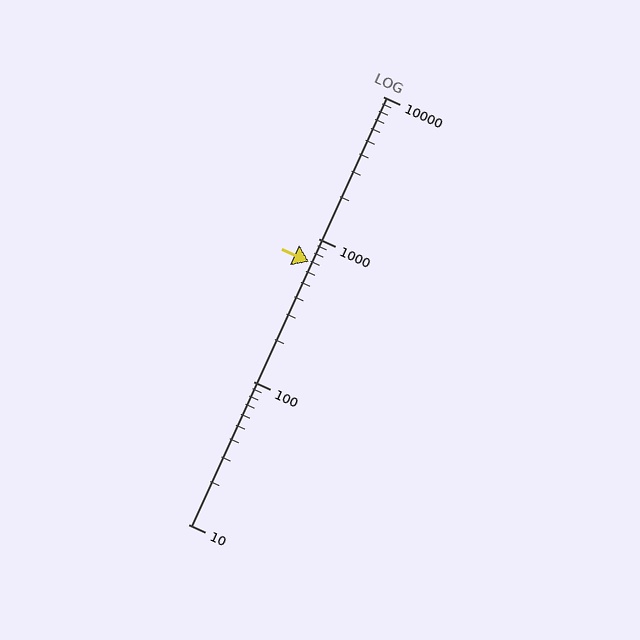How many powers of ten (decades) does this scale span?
The scale spans 3 decades, from 10 to 10000.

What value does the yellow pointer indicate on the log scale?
The pointer indicates approximately 690.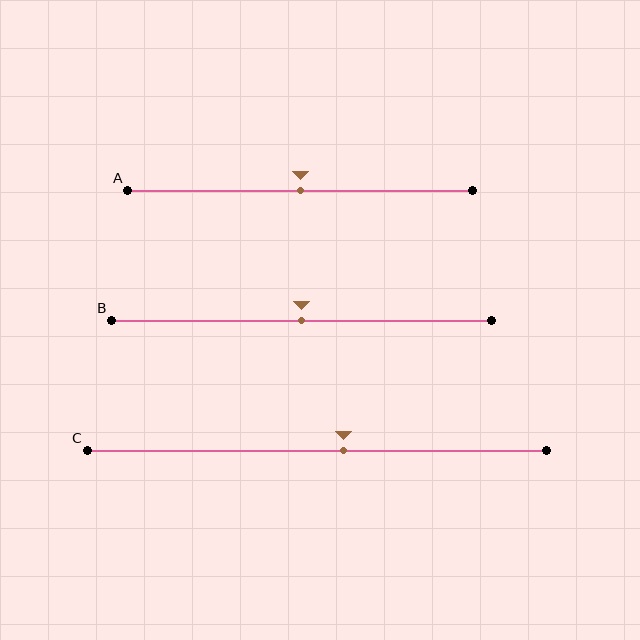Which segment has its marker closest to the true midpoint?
Segment A has its marker closest to the true midpoint.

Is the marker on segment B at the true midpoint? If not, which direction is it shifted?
Yes, the marker on segment B is at the true midpoint.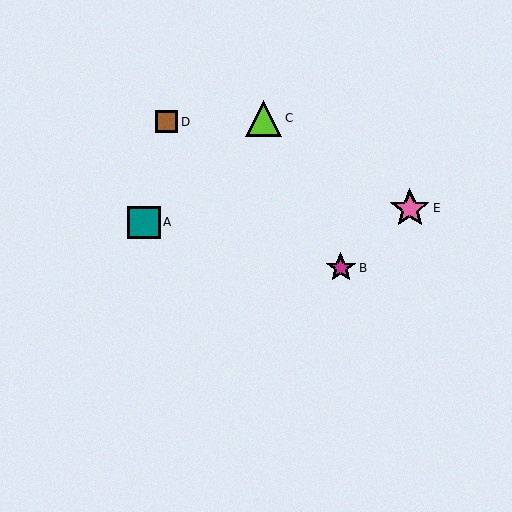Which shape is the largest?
The pink star (labeled E) is the largest.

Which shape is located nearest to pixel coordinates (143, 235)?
The teal square (labeled A) at (144, 222) is nearest to that location.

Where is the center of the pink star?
The center of the pink star is at (410, 208).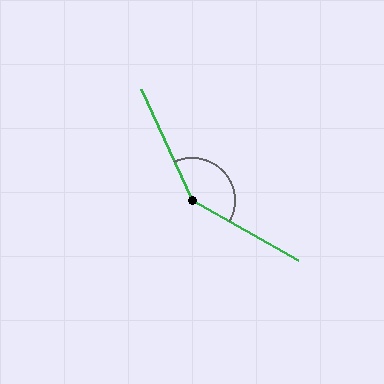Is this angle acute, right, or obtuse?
It is obtuse.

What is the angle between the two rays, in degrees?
Approximately 144 degrees.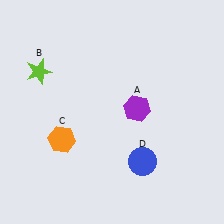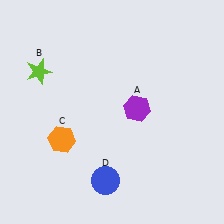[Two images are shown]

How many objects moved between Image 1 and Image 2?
1 object moved between the two images.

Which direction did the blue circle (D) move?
The blue circle (D) moved left.